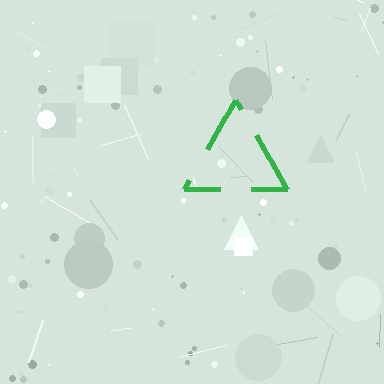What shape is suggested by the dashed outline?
The dashed outline suggests a triangle.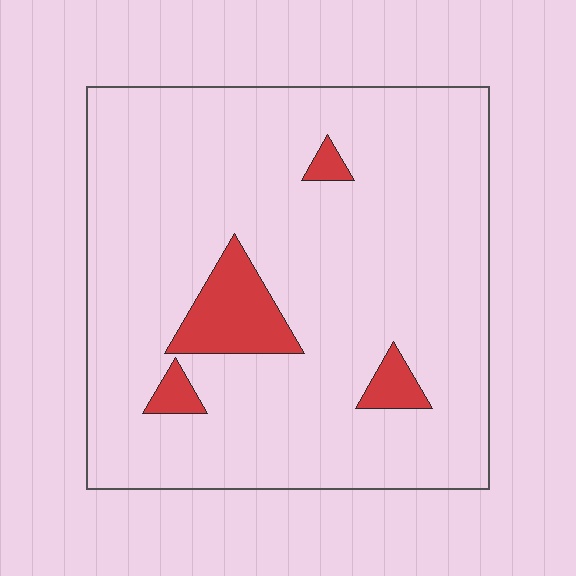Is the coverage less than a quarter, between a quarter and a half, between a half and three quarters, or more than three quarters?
Less than a quarter.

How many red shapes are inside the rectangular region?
4.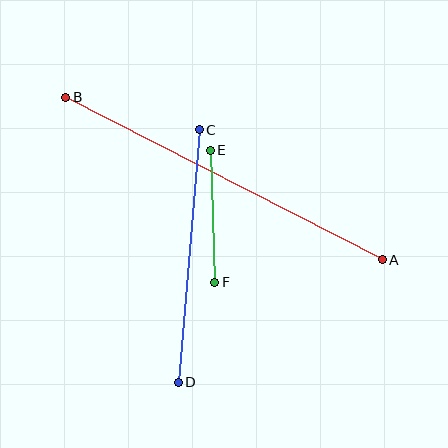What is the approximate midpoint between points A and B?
The midpoint is at approximately (224, 179) pixels.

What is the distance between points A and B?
The distance is approximately 356 pixels.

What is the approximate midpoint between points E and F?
The midpoint is at approximately (212, 216) pixels.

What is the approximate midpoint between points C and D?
The midpoint is at approximately (189, 256) pixels.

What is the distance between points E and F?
The distance is approximately 132 pixels.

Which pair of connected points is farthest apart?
Points A and B are farthest apart.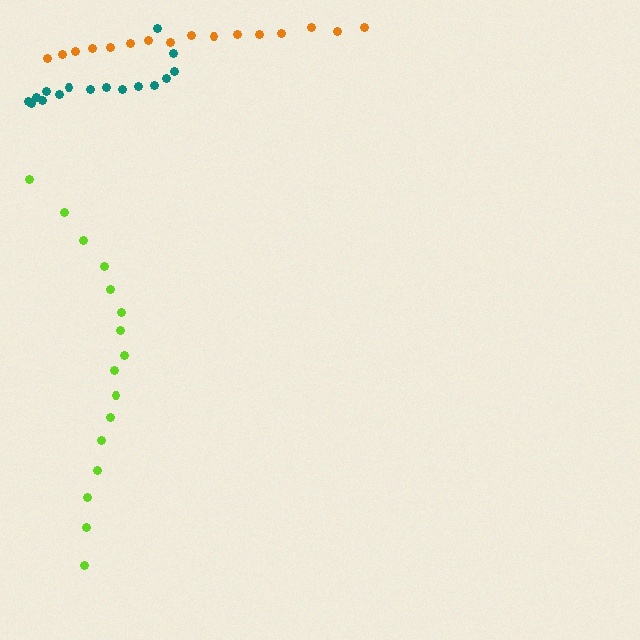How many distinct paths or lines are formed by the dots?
There are 3 distinct paths.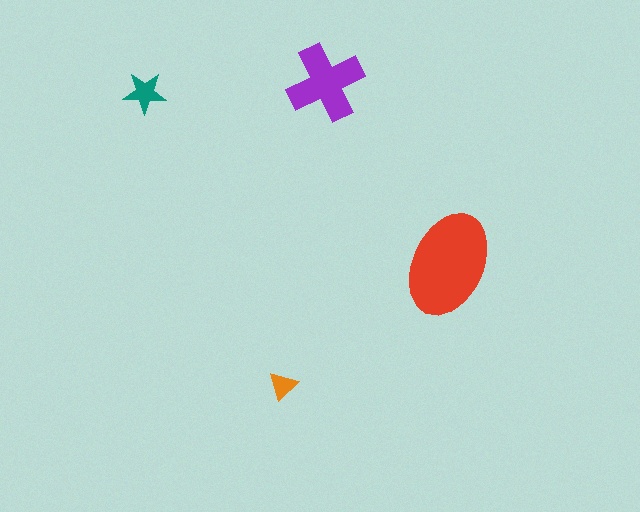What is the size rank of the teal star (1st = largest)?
3rd.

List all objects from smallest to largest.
The orange triangle, the teal star, the purple cross, the red ellipse.